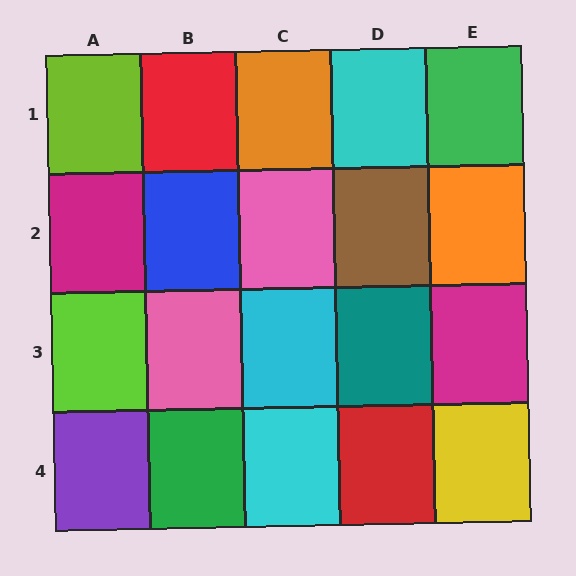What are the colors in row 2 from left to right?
Magenta, blue, pink, brown, orange.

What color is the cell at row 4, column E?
Yellow.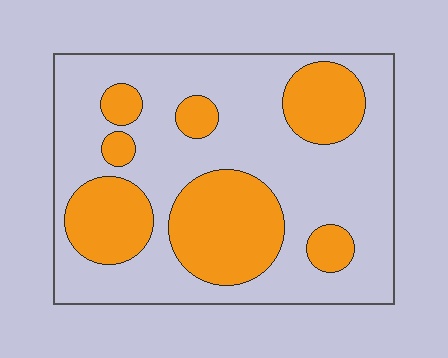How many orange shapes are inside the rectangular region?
7.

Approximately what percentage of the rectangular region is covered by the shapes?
Approximately 35%.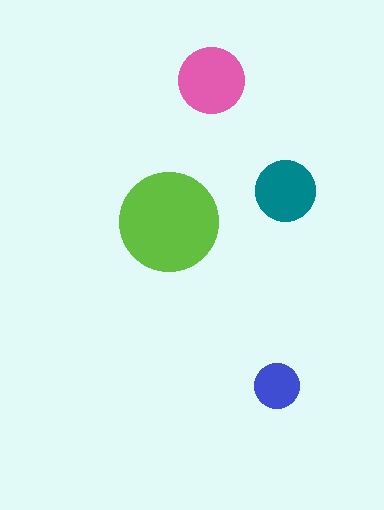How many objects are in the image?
There are 4 objects in the image.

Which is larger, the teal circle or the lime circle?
The lime one.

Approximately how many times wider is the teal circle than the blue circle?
About 1.5 times wider.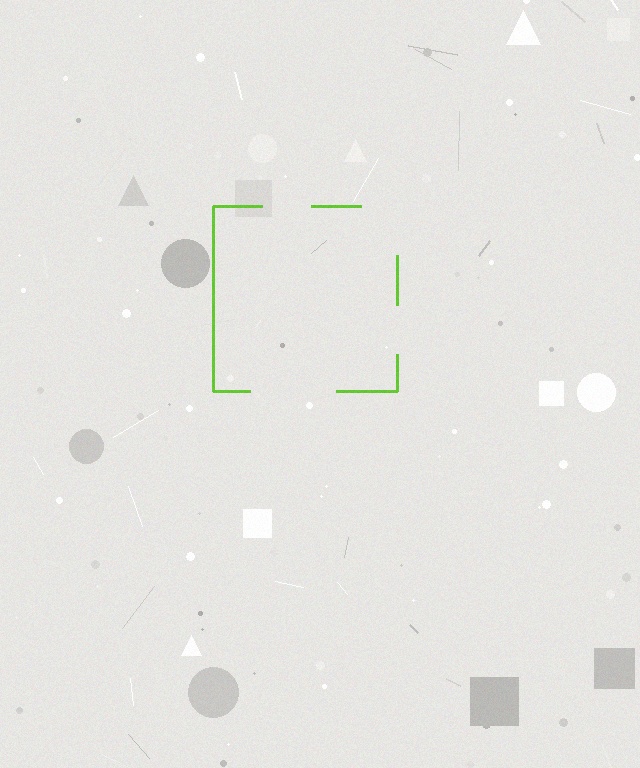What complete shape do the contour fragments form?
The contour fragments form a square.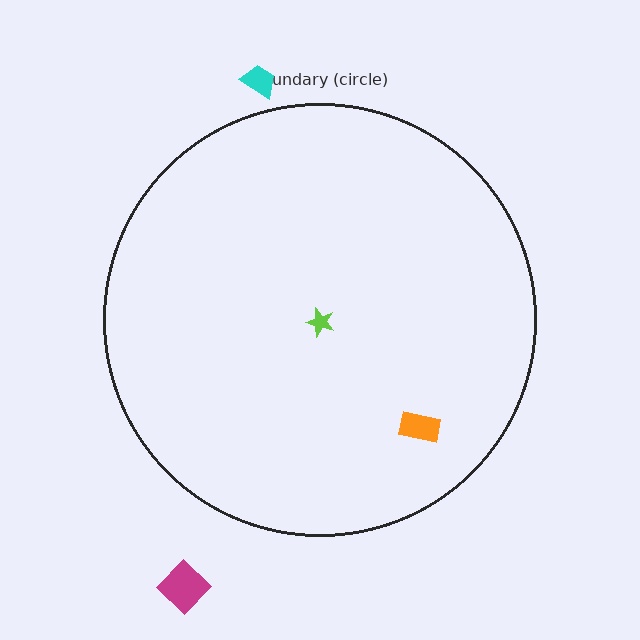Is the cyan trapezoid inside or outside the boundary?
Outside.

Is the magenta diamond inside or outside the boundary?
Outside.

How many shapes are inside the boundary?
2 inside, 2 outside.